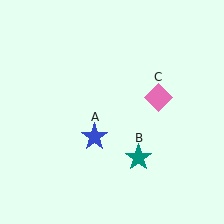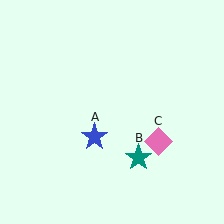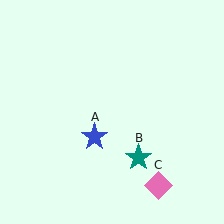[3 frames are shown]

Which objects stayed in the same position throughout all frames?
Blue star (object A) and teal star (object B) remained stationary.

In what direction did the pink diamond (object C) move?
The pink diamond (object C) moved down.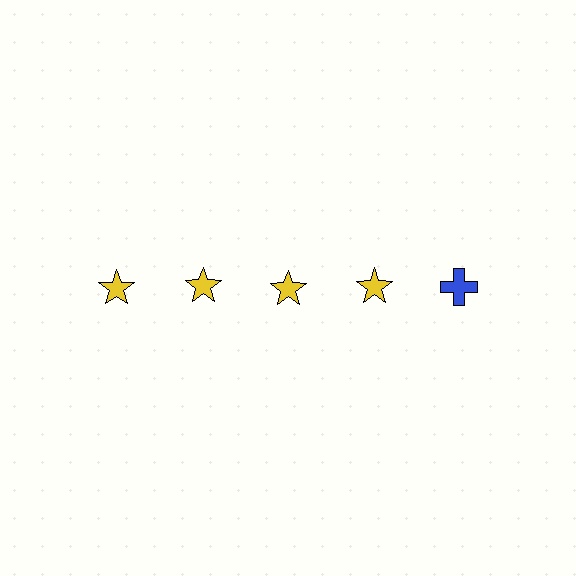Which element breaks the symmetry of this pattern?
The blue cross in the top row, rightmost column breaks the symmetry. All other shapes are yellow stars.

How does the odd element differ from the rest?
It differs in both color (blue instead of yellow) and shape (cross instead of star).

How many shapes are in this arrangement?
There are 5 shapes arranged in a grid pattern.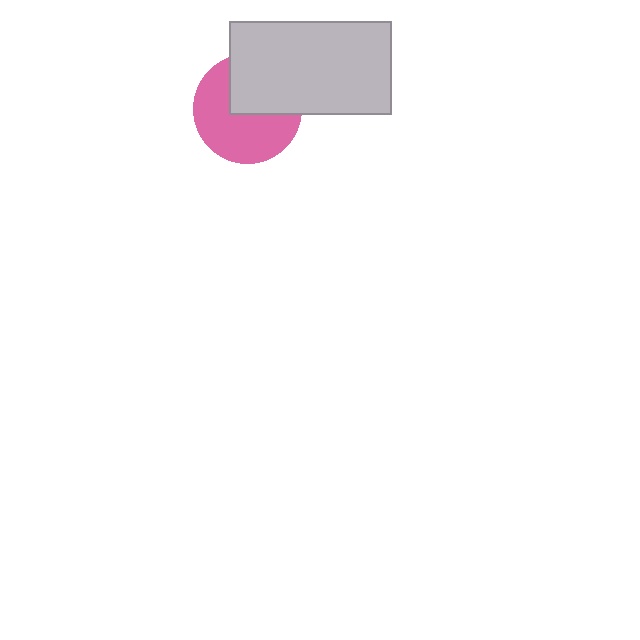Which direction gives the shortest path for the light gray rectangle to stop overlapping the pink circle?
Moving toward the upper-right gives the shortest separation.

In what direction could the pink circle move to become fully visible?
The pink circle could move toward the lower-left. That would shift it out from behind the light gray rectangle entirely.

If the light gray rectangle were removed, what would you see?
You would see the complete pink circle.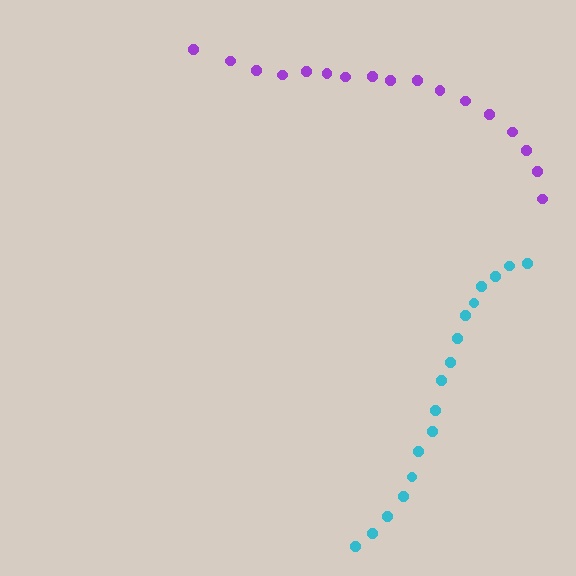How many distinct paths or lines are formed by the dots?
There are 2 distinct paths.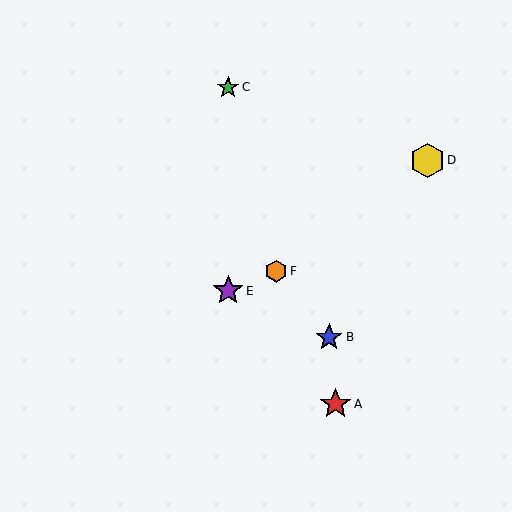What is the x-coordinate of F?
Object F is at x≈276.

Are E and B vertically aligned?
No, E is at x≈228 and B is at x≈329.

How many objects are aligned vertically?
2 objects (C, E) are aligned vertically.